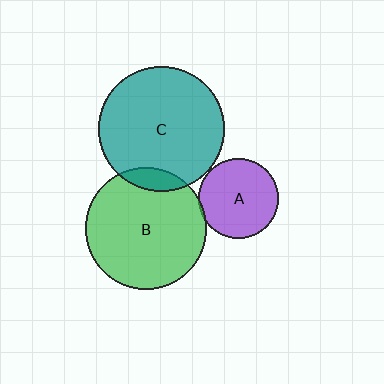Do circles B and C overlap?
Yes.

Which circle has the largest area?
Circle C (teal).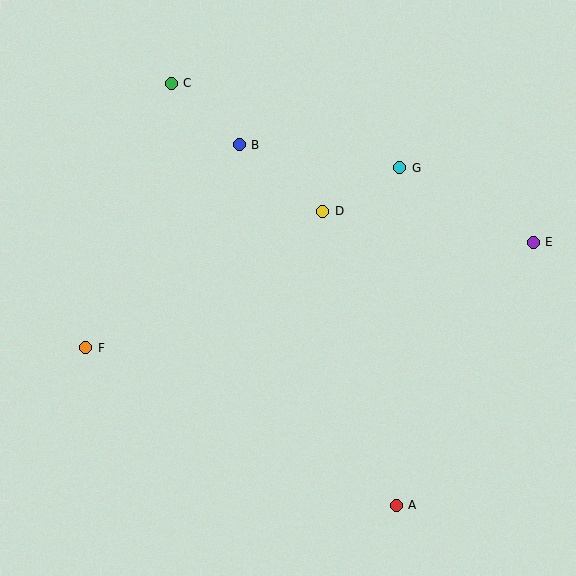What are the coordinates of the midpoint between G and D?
The midpoint between G and D is at (361, 189).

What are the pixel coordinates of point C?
Point C is at (171, 84).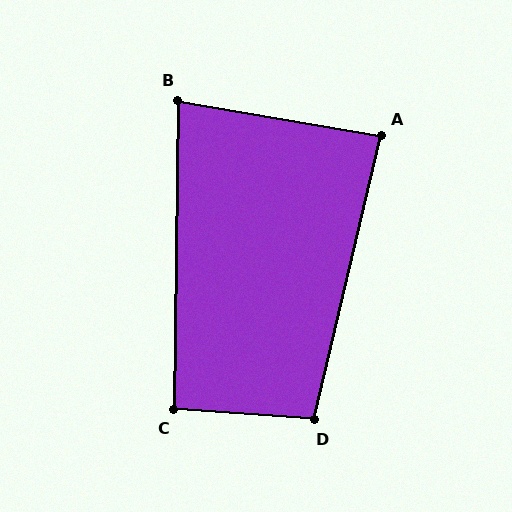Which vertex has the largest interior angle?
D, at approximately 99 degrees.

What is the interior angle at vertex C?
Approximately 94 degrees (approximately right).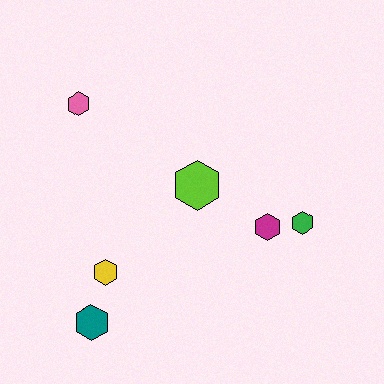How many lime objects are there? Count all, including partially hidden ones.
There is 1 lime object.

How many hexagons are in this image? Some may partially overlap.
There are 6 hexagons.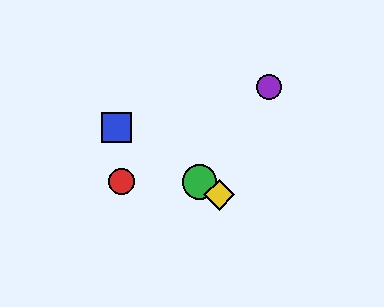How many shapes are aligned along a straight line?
3 shapes (the blue square, the green circle, the yellow diamond) are aligned along a straight line.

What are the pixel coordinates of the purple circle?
The purple circle is at (269, 87).